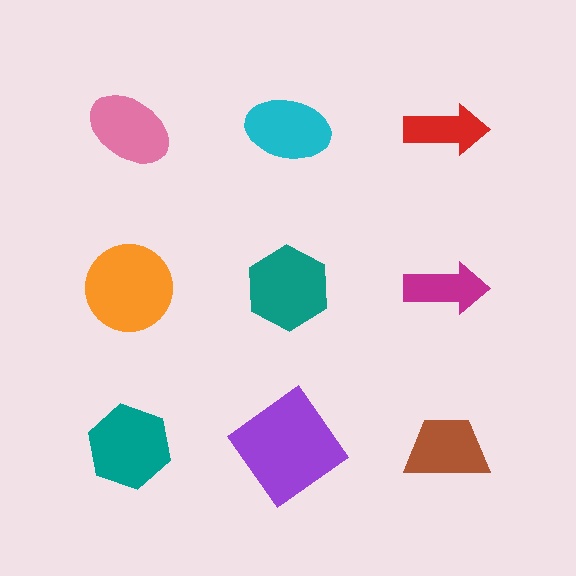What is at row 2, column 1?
An orange circle.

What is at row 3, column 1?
A teal hexagon.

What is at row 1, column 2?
A cyan ellipse.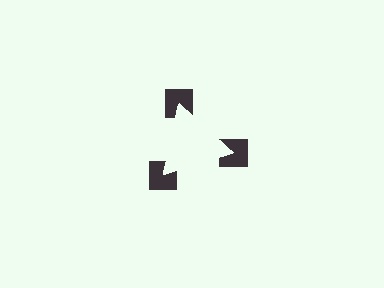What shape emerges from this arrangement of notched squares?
An illusory triangle — its edges are inferred from the aligned wedge cuts in the notched squares, not physically drawn.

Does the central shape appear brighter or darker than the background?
It typically appears slightly brighter than the background, even though no actual brightness change is drawn.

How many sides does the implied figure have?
3 sides.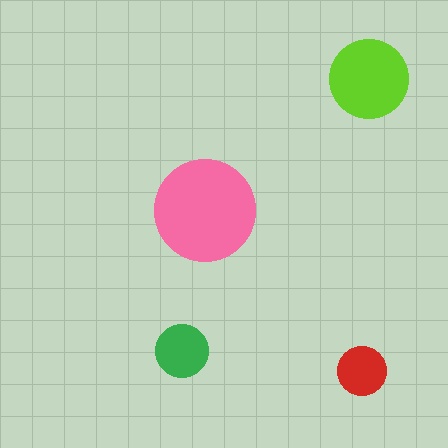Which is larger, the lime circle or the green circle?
The lime one.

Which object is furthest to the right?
The lime circle is rightmost.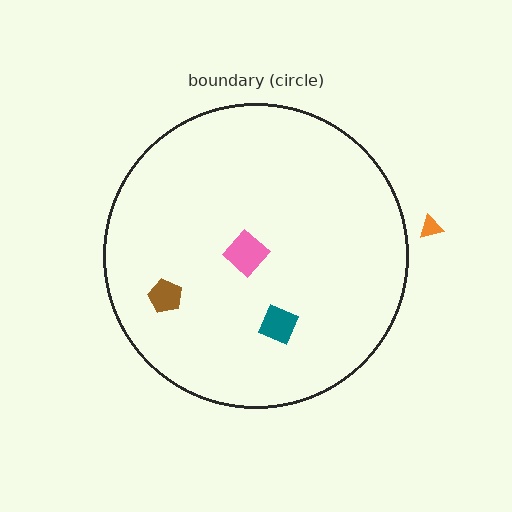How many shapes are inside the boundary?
3 inside, 1 outside.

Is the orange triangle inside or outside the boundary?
Outside.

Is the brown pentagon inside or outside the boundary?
Inside.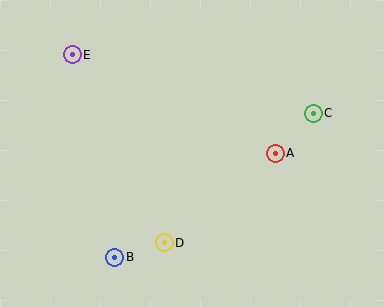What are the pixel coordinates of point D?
Point D is at (164, 243).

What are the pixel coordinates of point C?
Point C is at (313, 113).